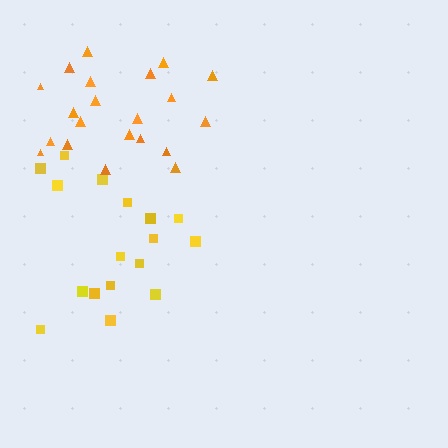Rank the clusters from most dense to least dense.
orange, yellow.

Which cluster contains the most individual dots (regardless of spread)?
Orange (21).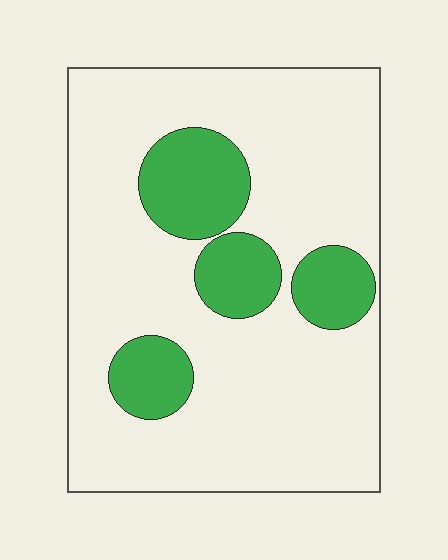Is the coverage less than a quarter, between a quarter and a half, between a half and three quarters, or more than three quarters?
Less than a quarter.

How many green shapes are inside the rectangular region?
4.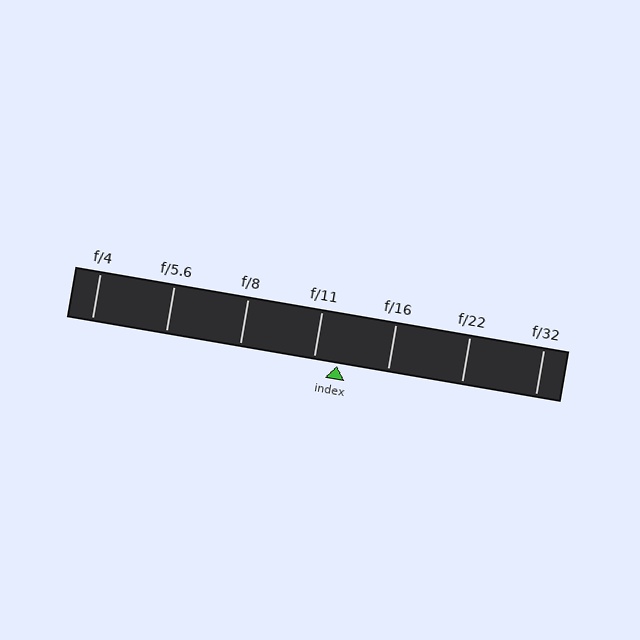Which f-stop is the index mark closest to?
The index mark is closest to f/11.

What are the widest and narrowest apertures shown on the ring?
The widest aperture shown is f/4 and the narrowest is f/32.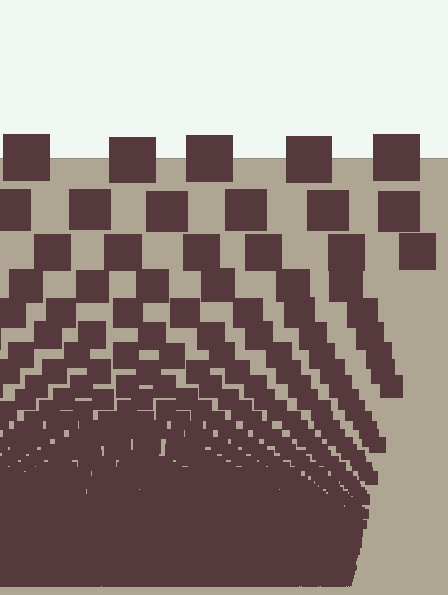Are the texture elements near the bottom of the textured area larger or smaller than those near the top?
Smaller. The gradient is inverted — elements near the bottom are smaller and denser.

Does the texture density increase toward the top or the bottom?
Density increases toward the bottom.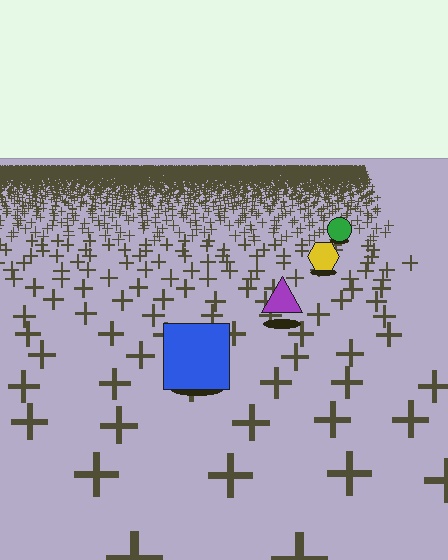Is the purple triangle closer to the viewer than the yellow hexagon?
Yes. The purple triangle is closer — you can tell from the texture gradient: the ground texture is coarser near it.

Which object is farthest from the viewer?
The green circle is farthest from the viewer. It appears smaller and the ground texture around it is denser.